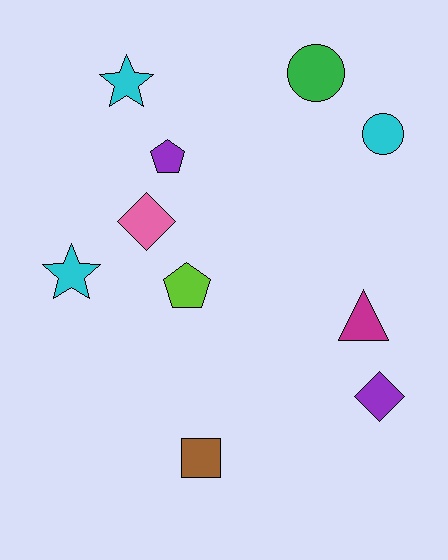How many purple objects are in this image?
There are 2 purple objects.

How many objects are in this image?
There are 10 objects.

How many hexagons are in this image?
There are no hexagons.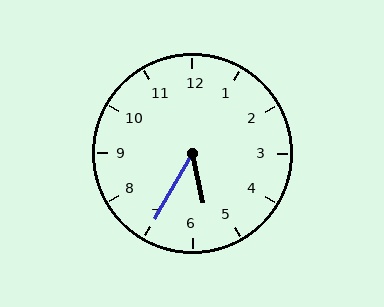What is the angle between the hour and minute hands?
Approximately 42 degrees.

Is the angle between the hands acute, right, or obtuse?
It is acute.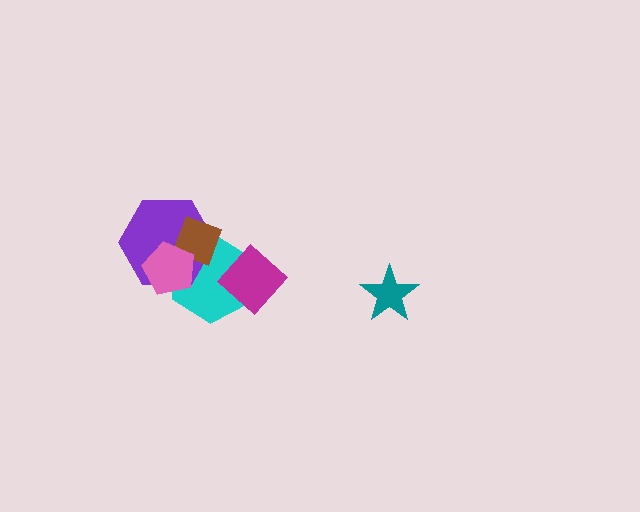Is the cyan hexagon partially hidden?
Yes, it is partially covered by another shape.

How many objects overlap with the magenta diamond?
1 object overlaps with the magenta diamond.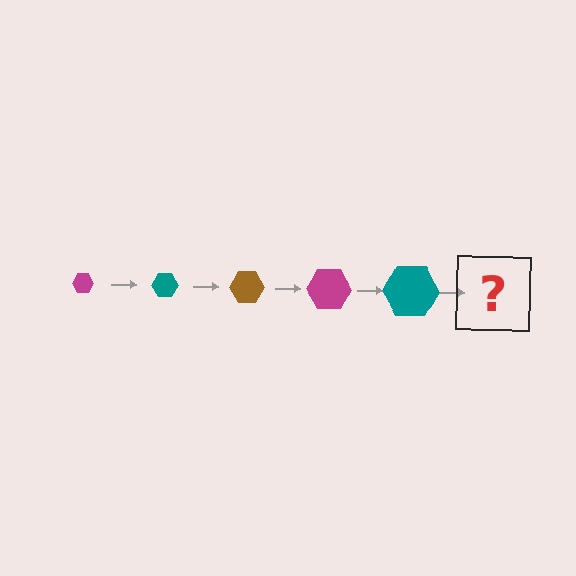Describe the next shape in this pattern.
It should be a brown hexagon, larger than the previous one.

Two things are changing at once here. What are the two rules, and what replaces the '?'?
The two rules are that the hexagon grows larger each step and the color cycles through magenta, teal, and brown. The '?' should be a brown hexagon, larger than the previous one.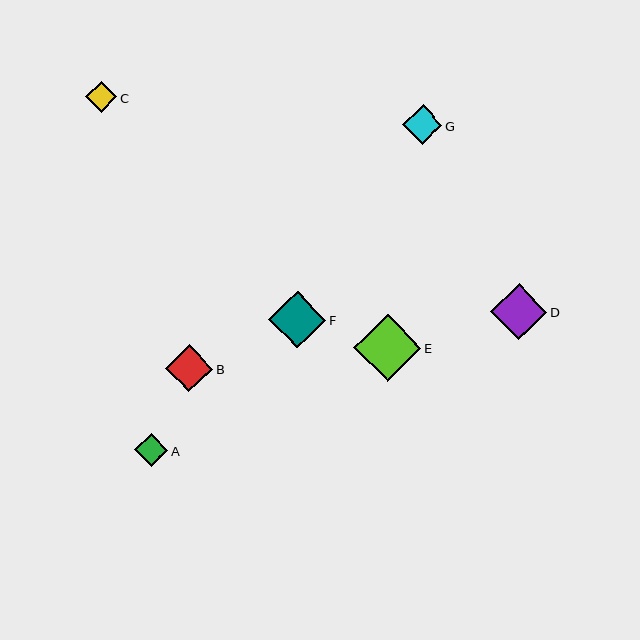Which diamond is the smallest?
Diamond C is the smallest with a size of approximately 31 pixels.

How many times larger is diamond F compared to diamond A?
Diamond F is approximately 1.7 times the size of diamond A.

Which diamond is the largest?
Diamond E is the largest with a size of approximately 67 pixels.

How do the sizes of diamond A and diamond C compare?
Diamond A and diamond C are approximately the same size.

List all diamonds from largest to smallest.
From largest to smallest: E, F, D, B, G, A, C.